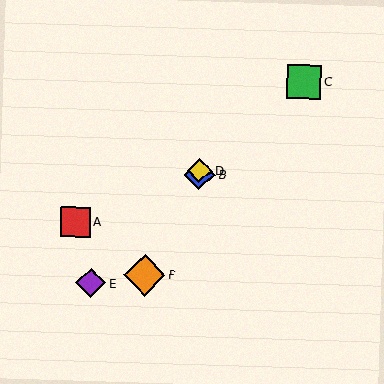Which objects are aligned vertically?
Objects B, D are aligned vertically.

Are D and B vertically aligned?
Yes, both are at x≈200.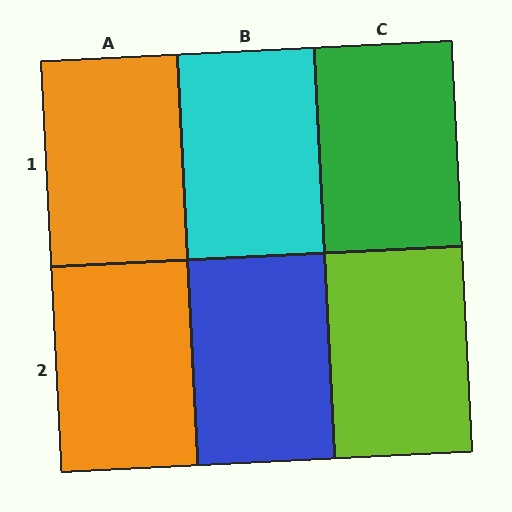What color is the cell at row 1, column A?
Orange.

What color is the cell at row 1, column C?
Green.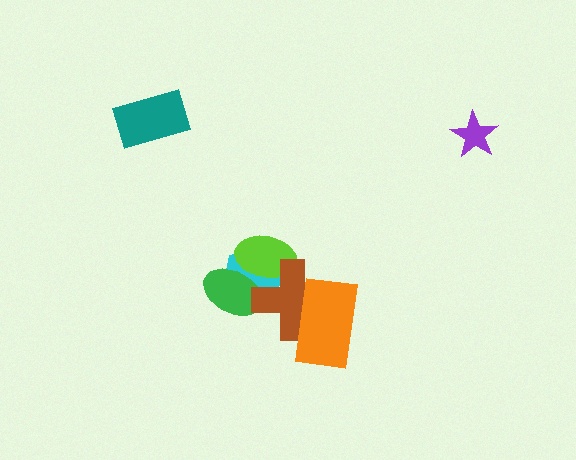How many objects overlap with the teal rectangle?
0 objects overlap with the teal rectangle.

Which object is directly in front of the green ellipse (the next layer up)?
The lime ellipse is directly in front of the green ellipse.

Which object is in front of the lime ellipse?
The brown cross is in front of the lime ellipse.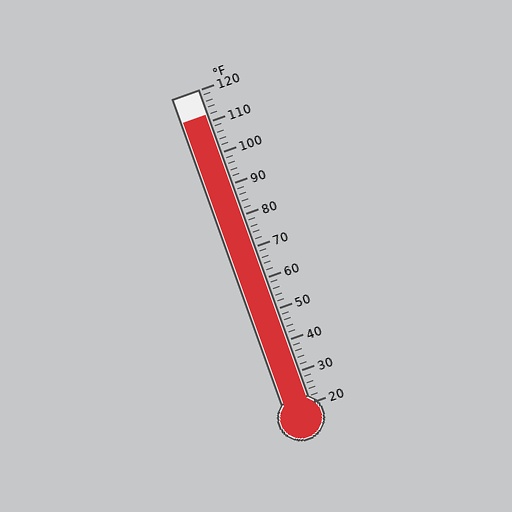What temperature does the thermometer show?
The thermometer shows approximately 112°F.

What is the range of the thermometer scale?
The thermometer scale ranges from 20°F to 120°F.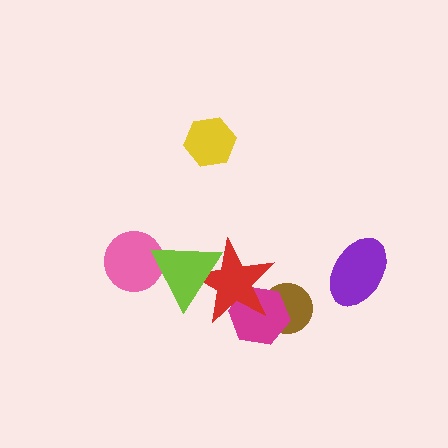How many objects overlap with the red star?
3 objects overlap with the red star.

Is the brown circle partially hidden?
Yes, it is partially covered by another shape.